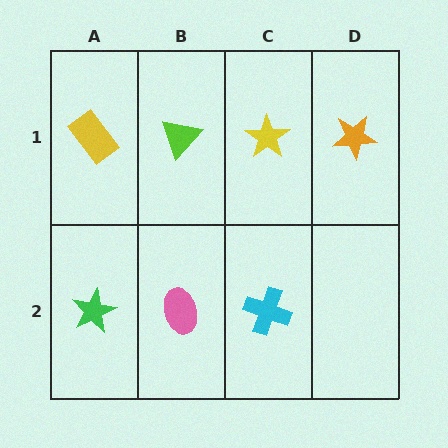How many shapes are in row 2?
3 shapes.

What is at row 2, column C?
A cyan cross.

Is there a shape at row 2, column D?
No, that cell is empty.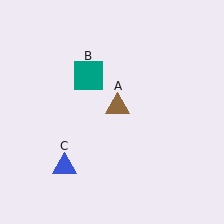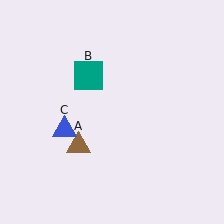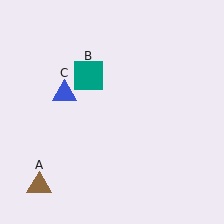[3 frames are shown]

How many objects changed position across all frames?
2 objects changed position: brown triangle (object A), blue triangle (object C).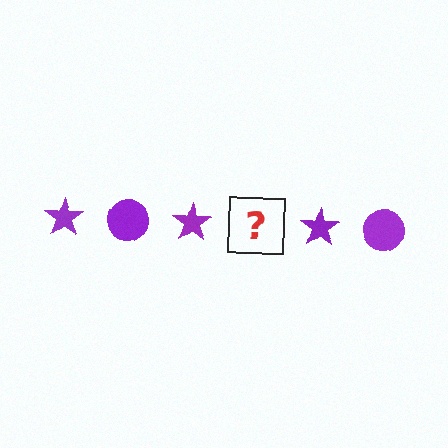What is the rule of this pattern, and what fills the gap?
The rule is that the pattern cycles through star, circle shapes in purple. The gap should be filled with a purple circle.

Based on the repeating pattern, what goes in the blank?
The blank should be a purple circle.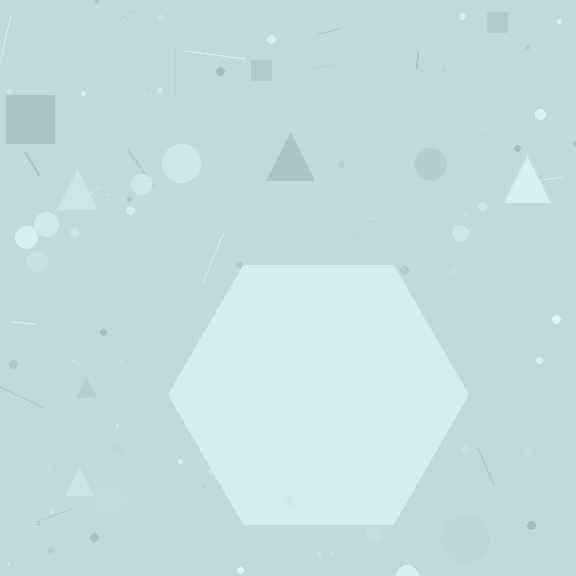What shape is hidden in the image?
A hexagon is hidden in the image.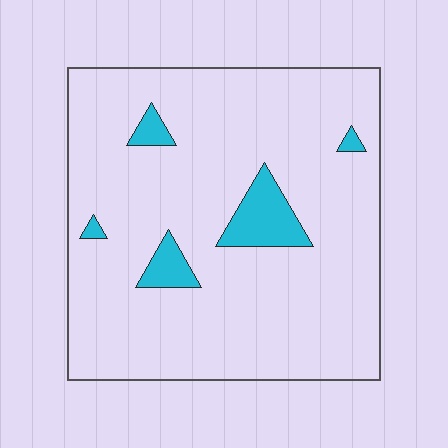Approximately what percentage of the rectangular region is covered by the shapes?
Approximately 10%.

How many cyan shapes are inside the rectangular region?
5.